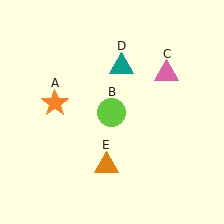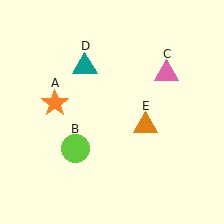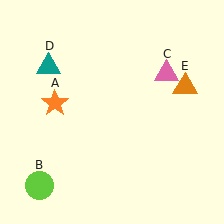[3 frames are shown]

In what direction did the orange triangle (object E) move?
The orange triangle (object E) moved up and to the right.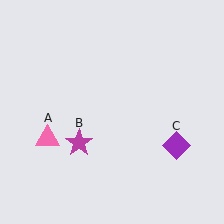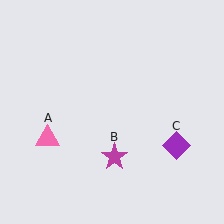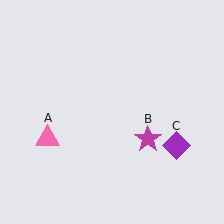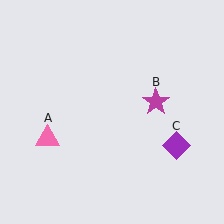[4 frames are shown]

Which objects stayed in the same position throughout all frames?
Pink triangle (object A) and purple diamond (object C) remained stationary.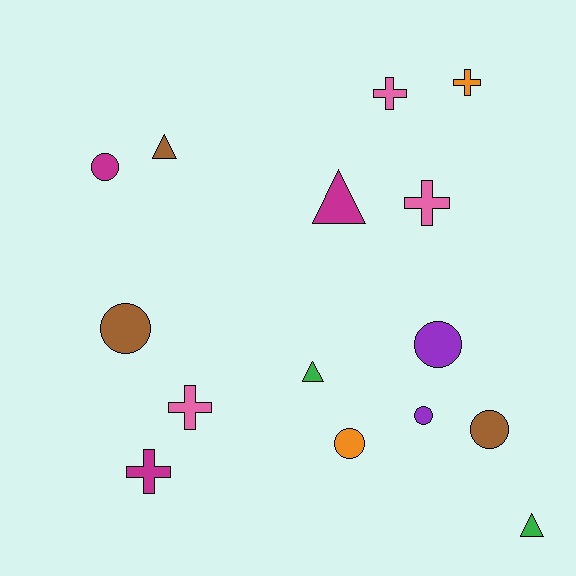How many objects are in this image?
There are 15 objects.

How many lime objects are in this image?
There are no lime objects.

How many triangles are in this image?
There are 4 triangles.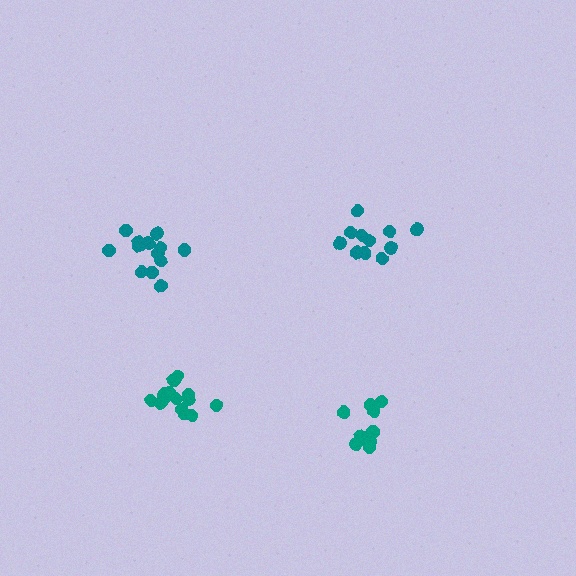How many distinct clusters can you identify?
There are 4 distinct clusters.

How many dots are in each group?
Group 1: 11 dots, Group 2: 11 dots, Group 3: 15 dots, Group 4: 15 dots (52 total).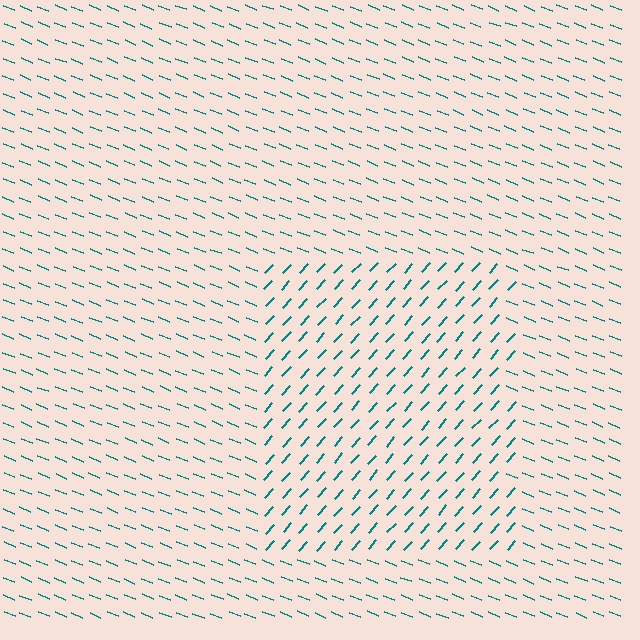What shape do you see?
I see a rectangle.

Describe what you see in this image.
The image is filled with small teal line segments. A rectangle region in the image has lines oriented differently from the surrounding lines, creating a visible texture boundary.